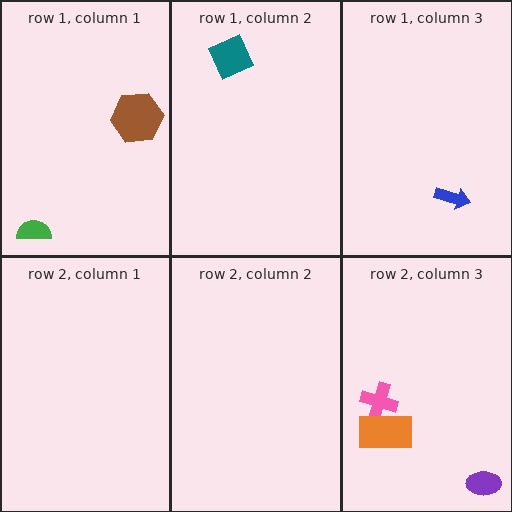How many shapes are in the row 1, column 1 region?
2.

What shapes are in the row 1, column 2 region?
The teal diamond.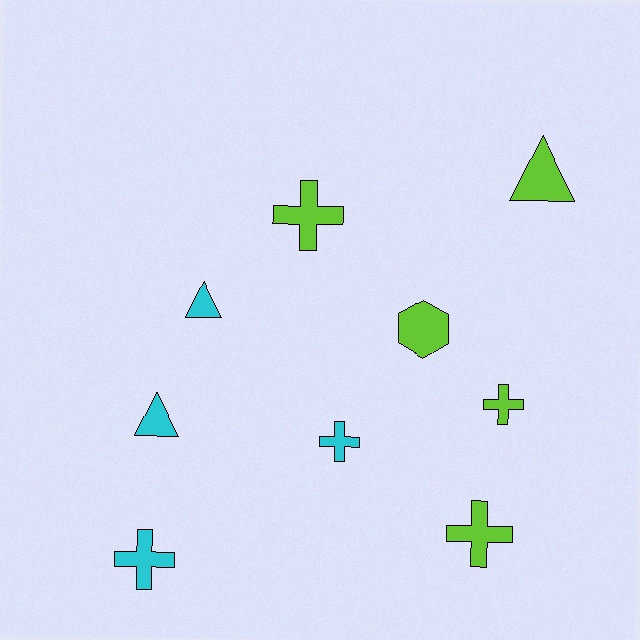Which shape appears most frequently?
Cross, with 5 objects.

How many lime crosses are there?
There are 3 lime crosses.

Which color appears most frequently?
Lime, with 5 objects.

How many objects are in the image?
There are 9 objects.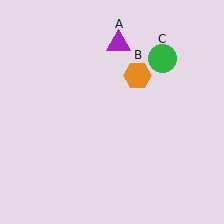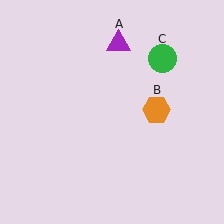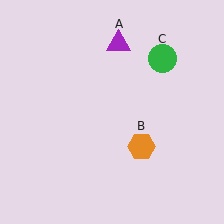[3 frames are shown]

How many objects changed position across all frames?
1 object changed position: orange hexagon (object B).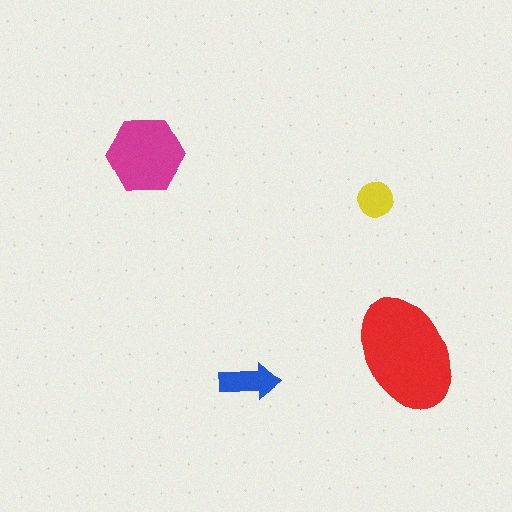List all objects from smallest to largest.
The yellow circle, the blue arrow, the magenta hexagon, the red ellipse.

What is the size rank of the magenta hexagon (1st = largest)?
2nd.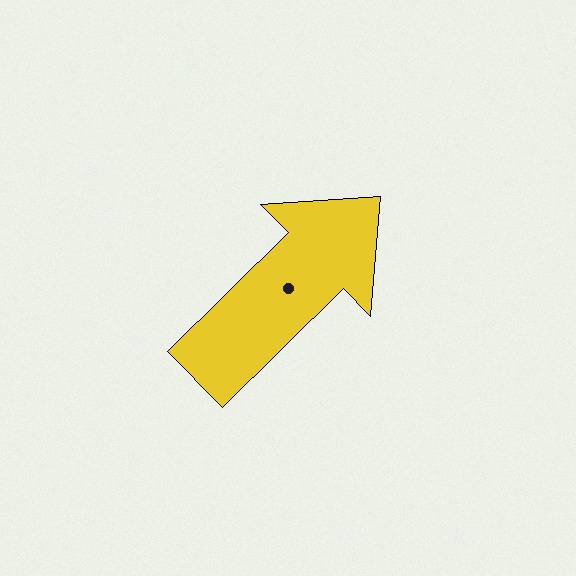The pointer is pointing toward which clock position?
Roughly 2 o'clock.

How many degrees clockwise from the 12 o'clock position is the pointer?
Approximately 45 degrees.